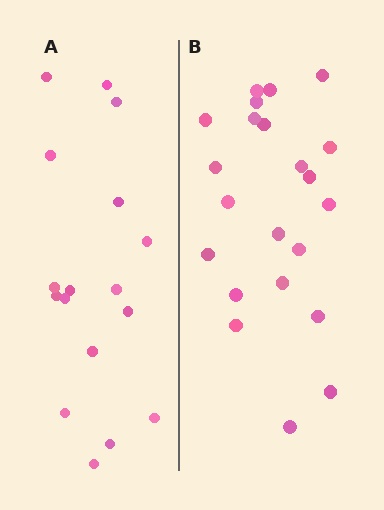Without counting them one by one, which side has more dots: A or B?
Region B (the right region) has more dots.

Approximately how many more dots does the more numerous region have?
Region B has about 5 more dots than region A.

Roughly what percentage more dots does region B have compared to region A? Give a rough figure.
About 30% more.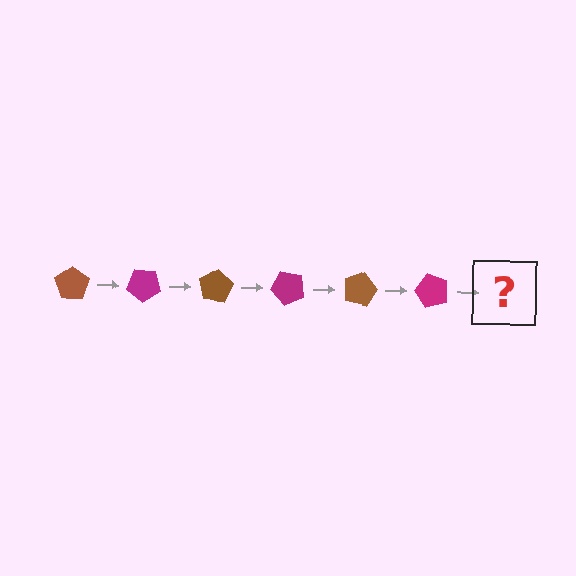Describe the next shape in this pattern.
It should be a brown pentagon, rotated 240 degrees from the start.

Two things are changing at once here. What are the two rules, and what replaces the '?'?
The two rules are that it rotates 40 degrees each step and the color cycles through brown and magenta. The '?' should be a brown pentagon, rotated 240 degrees from the start.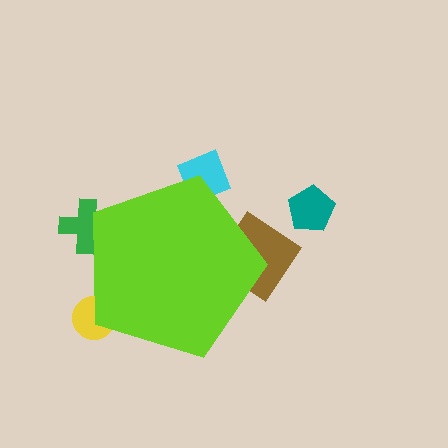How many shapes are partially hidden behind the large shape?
4 shapes are partially hidden.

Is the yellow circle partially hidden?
Yes, the yellow circle is partially hidden behind the lime pentagon.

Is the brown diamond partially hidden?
Yes, the brown diamond is partially hidden behind the lime pentagon.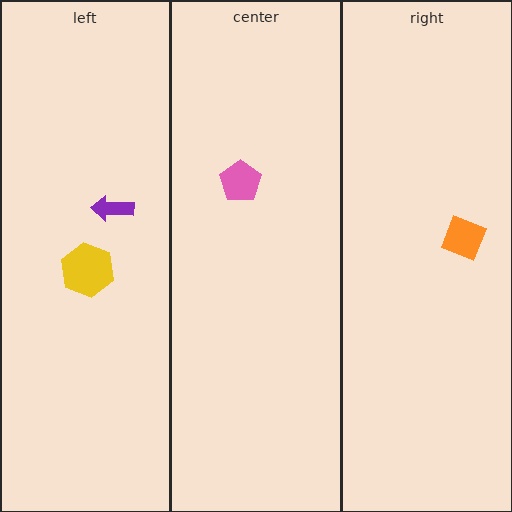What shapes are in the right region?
The orange square.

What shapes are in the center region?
The pink pentagon.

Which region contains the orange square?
The right region.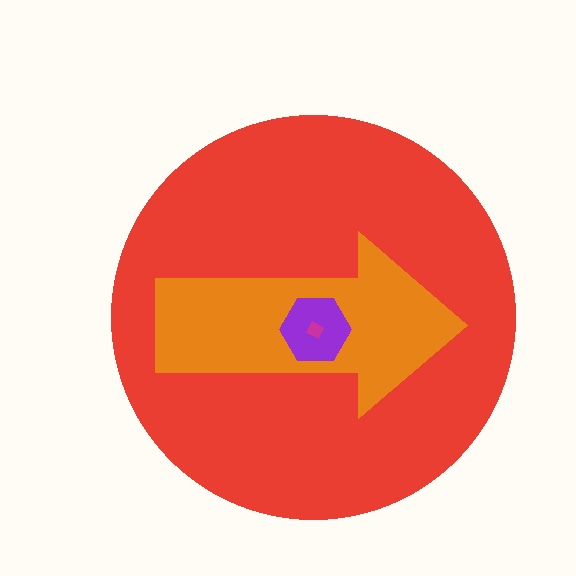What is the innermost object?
The magenta diamond.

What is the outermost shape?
The red circle.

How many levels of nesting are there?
4.